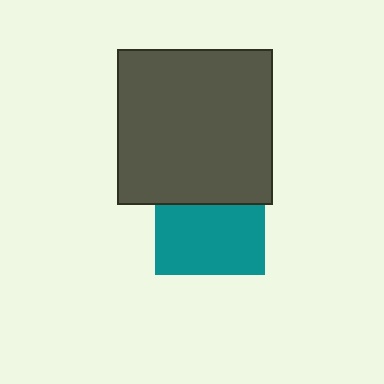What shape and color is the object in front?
The object in front is a dark gray square.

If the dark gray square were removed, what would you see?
You would see the complete teal square.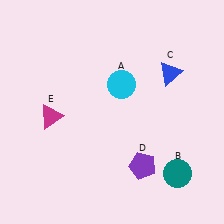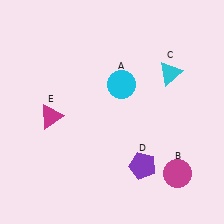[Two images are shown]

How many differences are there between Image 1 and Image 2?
There are 2 differences between the two images.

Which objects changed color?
B changed from teal to magenta. C changed from blue to cyan.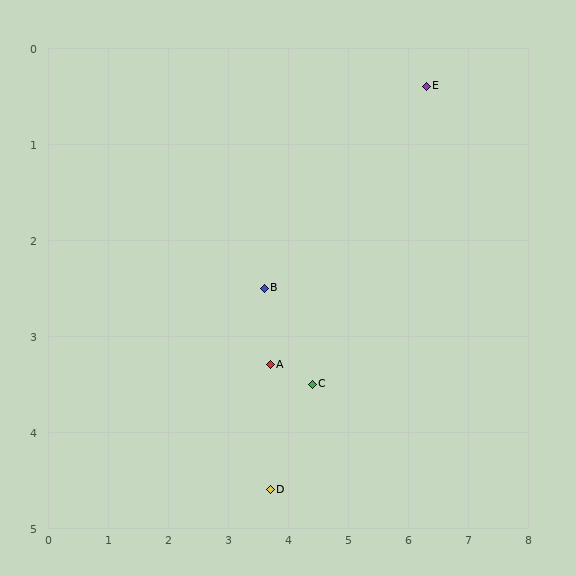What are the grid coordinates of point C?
Point C is at approximately (4.4, 3.5).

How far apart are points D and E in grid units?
Points D and E are about 4.9 grid units apart.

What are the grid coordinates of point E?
Point E is at approximately (6.3, 0.4).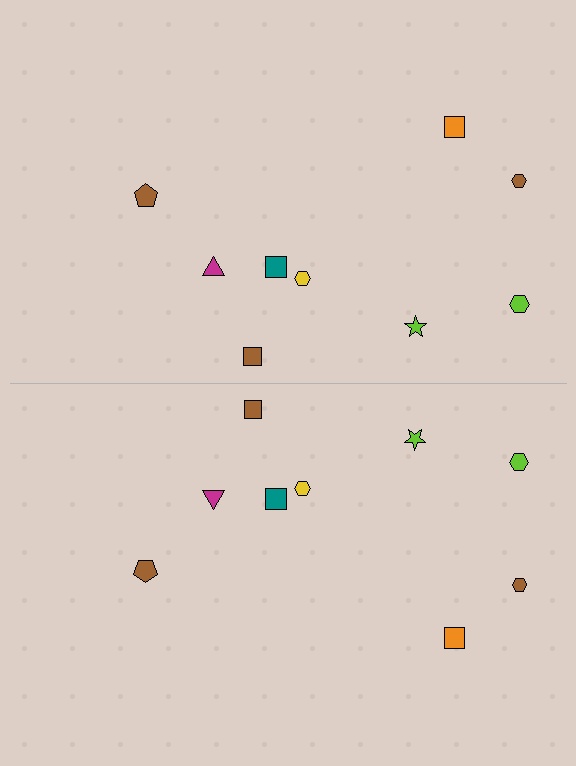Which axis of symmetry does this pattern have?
The pattern has a horizontal axis of symmetry running through the center of the image.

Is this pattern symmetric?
Yes, this pattern has bilateral (reflection) symmetry.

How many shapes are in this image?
There are 18 shapes in this image.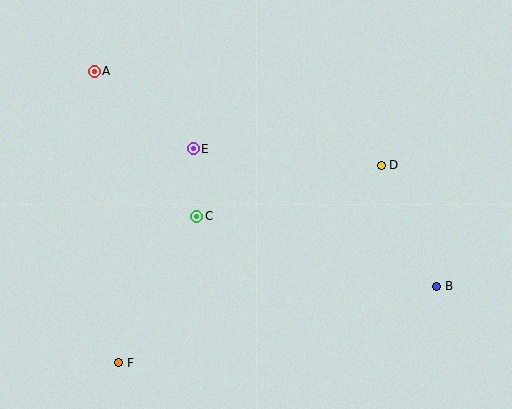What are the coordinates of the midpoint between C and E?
The midpoint between C and E is at (195, 183).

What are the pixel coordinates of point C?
Point C is at (197, 216).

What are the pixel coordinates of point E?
Point E is at (193, 149).